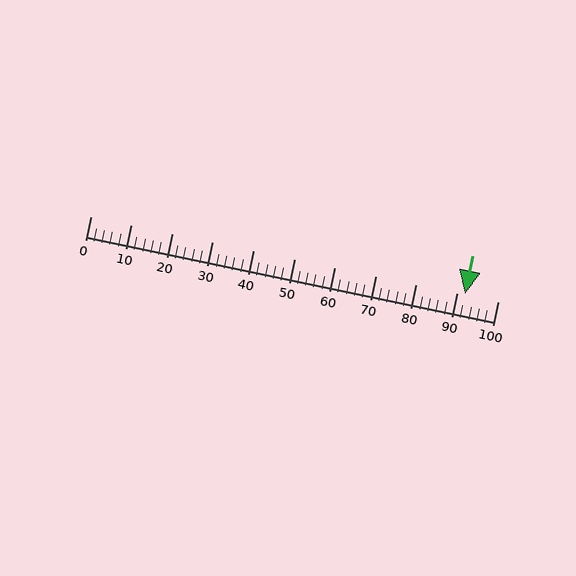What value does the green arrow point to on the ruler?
The green arrow points to approximately 92.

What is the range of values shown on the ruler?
The ruler shows values from 0 to 100.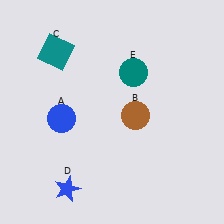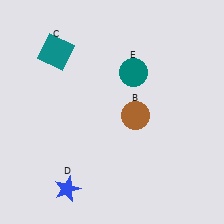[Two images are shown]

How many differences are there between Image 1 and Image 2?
There is 1 difference between the two images.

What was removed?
The blue circle (A) was removed in Image 2.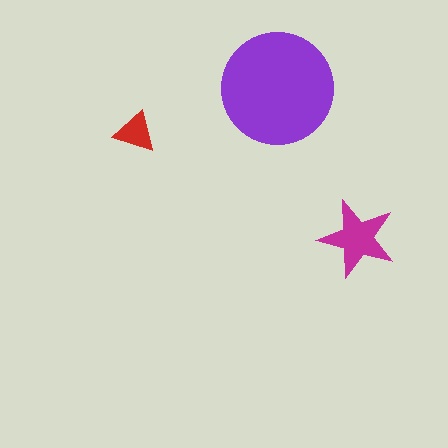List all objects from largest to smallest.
The purple circle, the magenta star, the red triangle.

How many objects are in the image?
There are 3 objects in the image.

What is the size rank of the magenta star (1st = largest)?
2nd.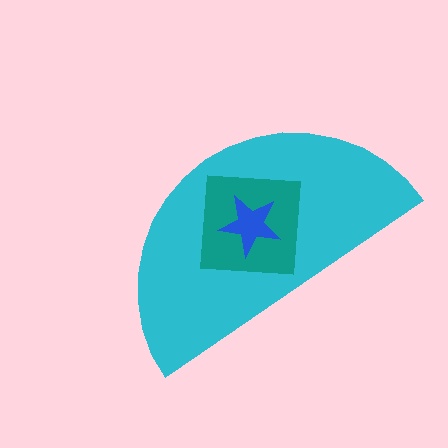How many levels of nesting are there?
3.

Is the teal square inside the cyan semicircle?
Yes.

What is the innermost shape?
The blue star.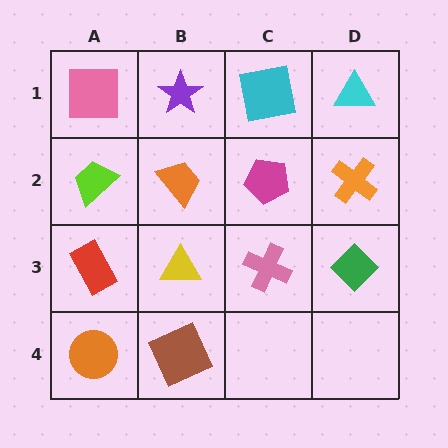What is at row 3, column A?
A red rectangle.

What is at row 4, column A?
An orange circle.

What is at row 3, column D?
A green diamond.